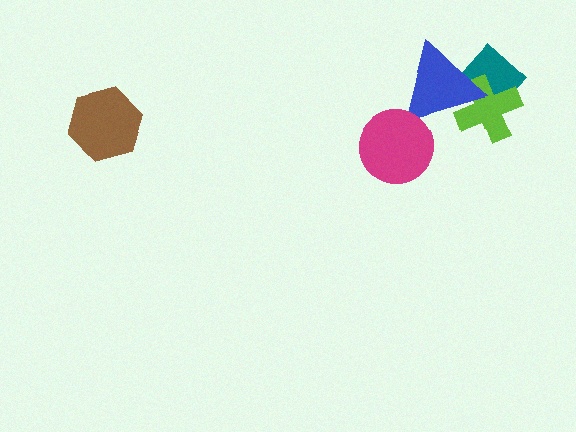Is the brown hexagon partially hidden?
No, no other shape covers it.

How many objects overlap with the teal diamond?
2 objects overlap with the teal diamond.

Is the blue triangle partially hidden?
Yes, it is partially covered by another shape.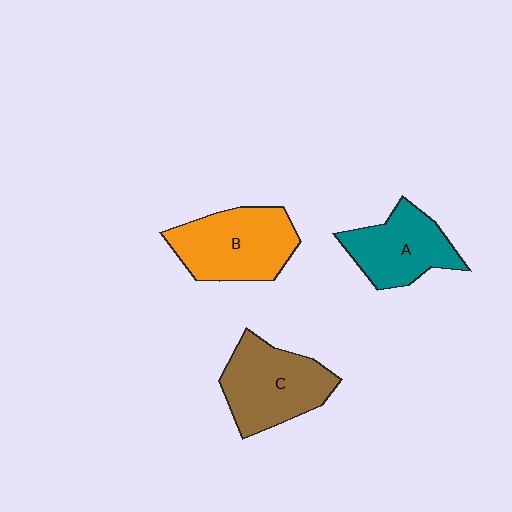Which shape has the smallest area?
Shape A (teal).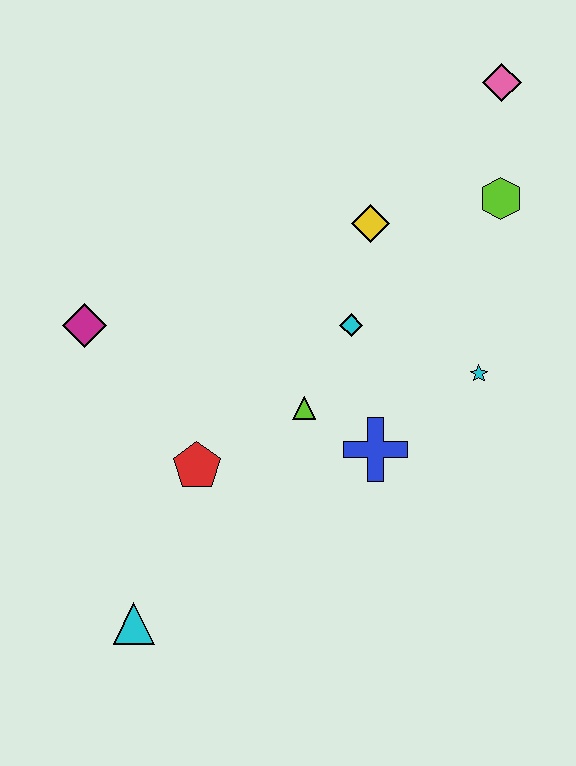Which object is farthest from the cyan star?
The cyan triangle is farthest from the cyan star.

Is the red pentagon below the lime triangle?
Yes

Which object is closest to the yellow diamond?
The cyan diamond is closest to the yellow diamond.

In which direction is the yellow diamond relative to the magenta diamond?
The yellow diamond is to the right of the magenta diamond.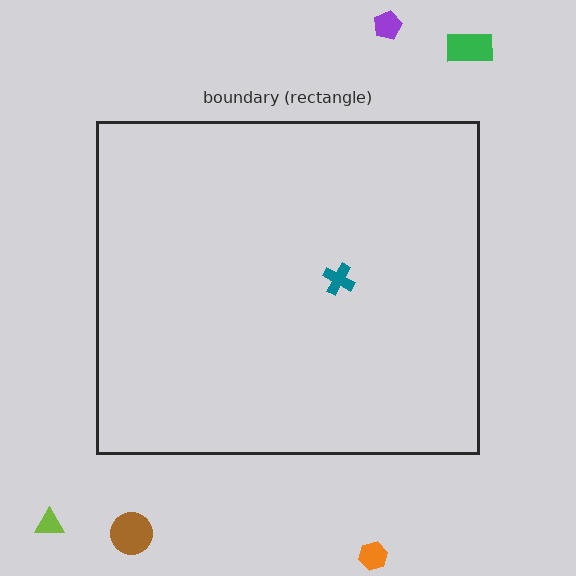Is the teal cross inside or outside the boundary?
Inside.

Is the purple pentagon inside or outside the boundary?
Outside.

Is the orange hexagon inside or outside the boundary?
Outside.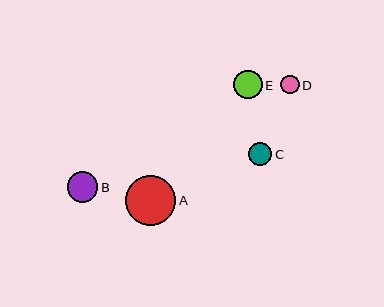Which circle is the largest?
Circle A is the largest with a size of approximately 51 pixels.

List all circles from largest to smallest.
From largest to smallest: A, B, E, C, D.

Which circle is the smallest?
Circle D is the smallest with a size of approximately 18 pixels.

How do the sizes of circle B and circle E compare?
Circle B and circle E are approximately the same size.